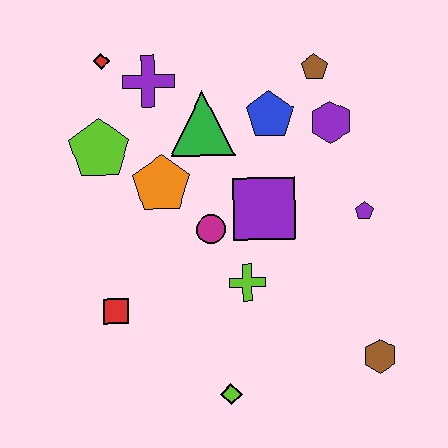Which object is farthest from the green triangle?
The brown hexagon is farthest from the green triangle.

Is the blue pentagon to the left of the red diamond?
No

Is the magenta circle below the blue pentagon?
Yes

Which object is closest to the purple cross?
The red diamond is closest to the purple cross.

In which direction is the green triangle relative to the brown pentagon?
The green triangle is to the left of the brown pentagon.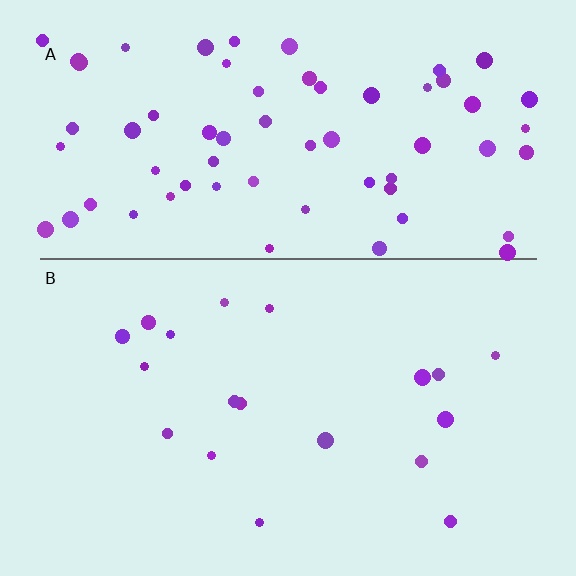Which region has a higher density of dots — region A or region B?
A (the top).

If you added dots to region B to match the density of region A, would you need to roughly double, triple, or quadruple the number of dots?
Approximately quadruple.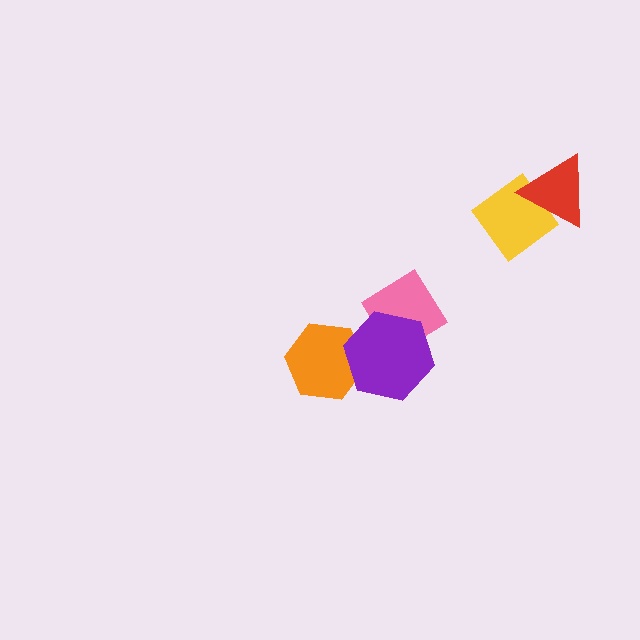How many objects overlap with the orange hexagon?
1 object overlaps with the orange hexagon.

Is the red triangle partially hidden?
No, no other shape covers it.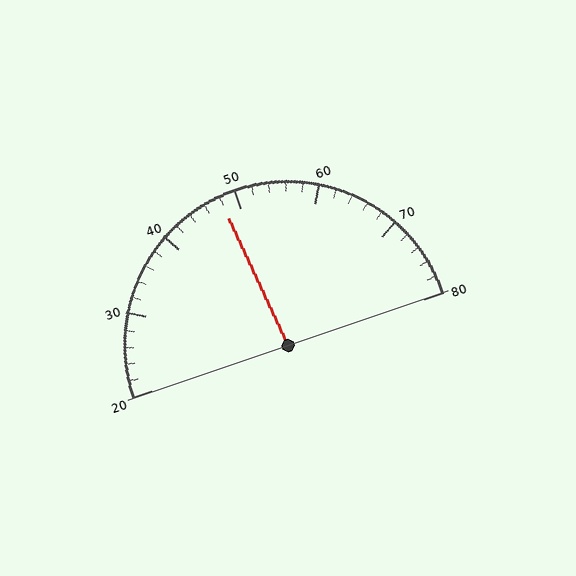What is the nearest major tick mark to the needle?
The nearest major tick mark is 50.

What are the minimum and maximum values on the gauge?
The gauge ranges from 20 to 80.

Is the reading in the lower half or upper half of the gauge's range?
The reading is in the lower half of the range (20 to 80).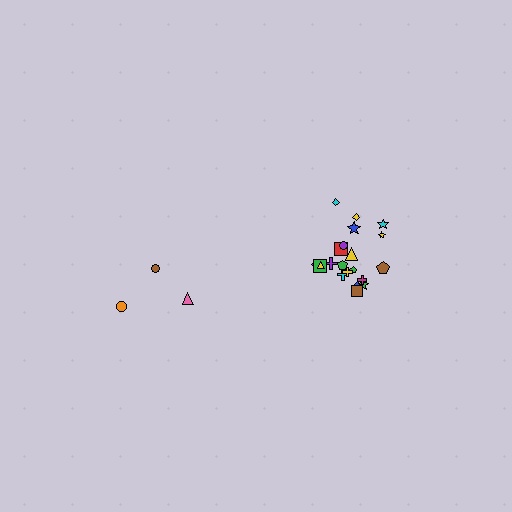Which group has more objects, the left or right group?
The right group.